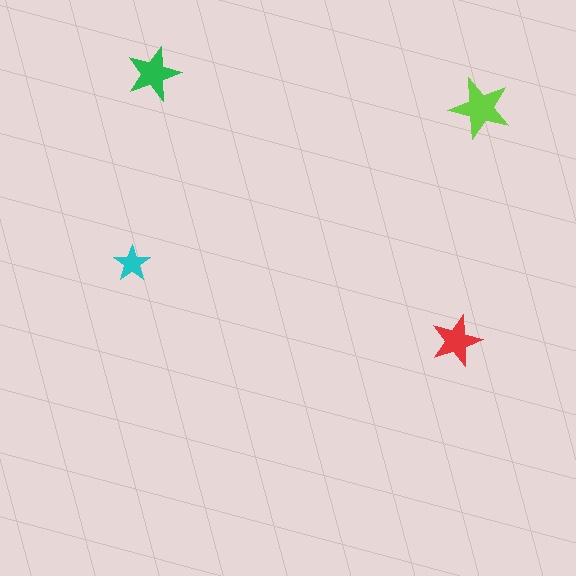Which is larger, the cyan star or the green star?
The green one.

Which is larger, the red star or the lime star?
The lime one.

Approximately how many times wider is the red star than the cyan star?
About 1.5 times wider.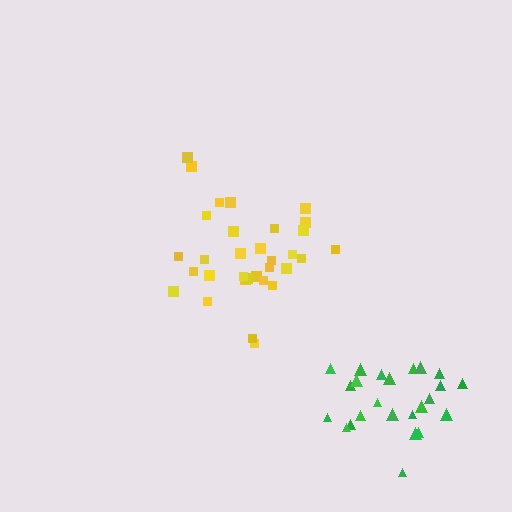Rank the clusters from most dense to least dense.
yellow, green.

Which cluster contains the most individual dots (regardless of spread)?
Yellow (32).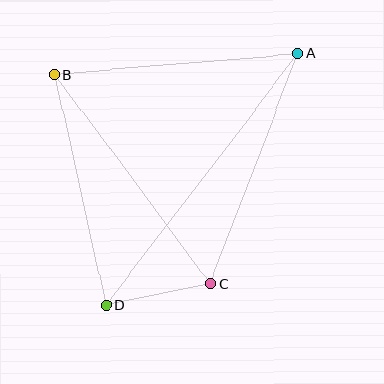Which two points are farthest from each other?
Points A and D are farthest from each other.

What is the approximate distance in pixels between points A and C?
The distance between A and C is approximately 247 pixels.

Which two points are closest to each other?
Points C and D are closest to each other.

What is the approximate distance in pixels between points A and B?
The distance between A and B is approximately 245 pixels.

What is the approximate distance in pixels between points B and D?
The distance between B and D is approximately 236 pixels.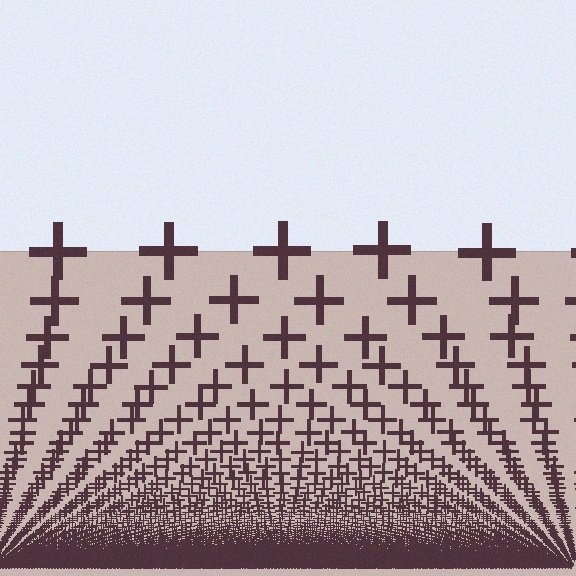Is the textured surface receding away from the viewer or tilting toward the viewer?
The surface appears to tilt toward the viewer. Texture elements get larger and sparser toward the top.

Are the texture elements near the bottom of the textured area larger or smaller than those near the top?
Smaller. The gradient is inverted — elements near the bottom are smaller and denser.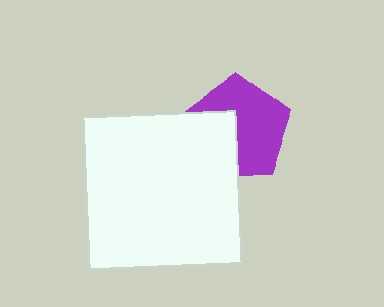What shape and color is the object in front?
The object in front is a white square.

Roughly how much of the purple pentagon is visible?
About half of it is visible (roughly 63%).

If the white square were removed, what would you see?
You would see the complete purple pentagon.